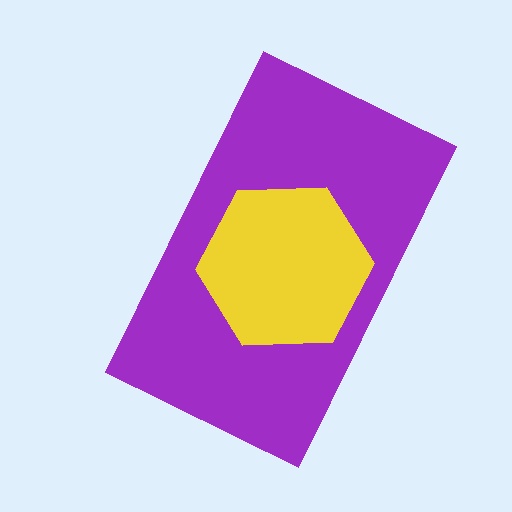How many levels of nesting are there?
2.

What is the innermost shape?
The yellow hexagon.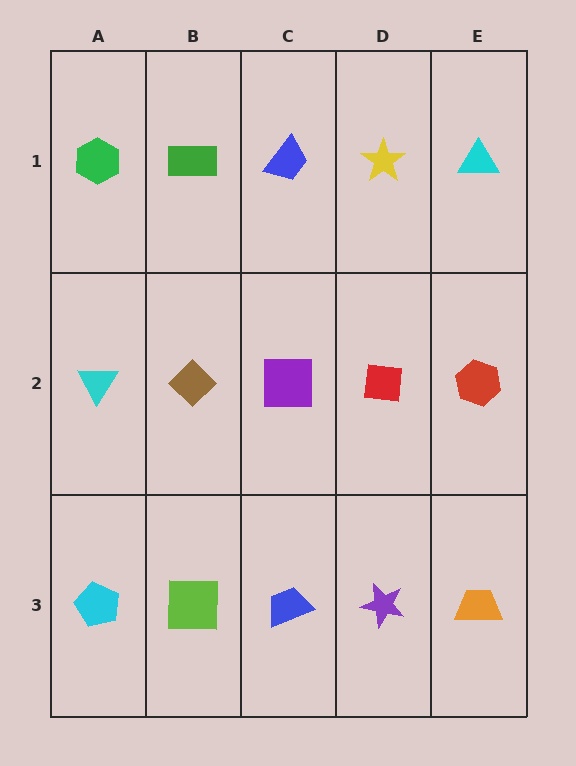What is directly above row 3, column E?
A red hexagon.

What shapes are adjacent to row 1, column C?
A purple square (row 2, column C), a green rectangle (row 1, column B), a yellow star (row 1, column D).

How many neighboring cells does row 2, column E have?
3.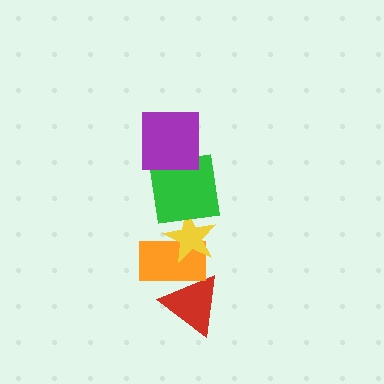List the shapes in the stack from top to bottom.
From top to bottom: the purple square, the green square, the yellow star, the orange rectangle, the red triangle.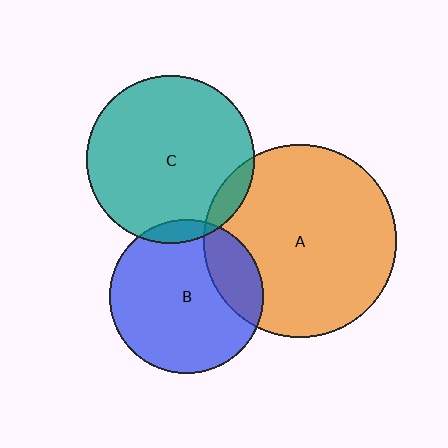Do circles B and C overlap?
Yes.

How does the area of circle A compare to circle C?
Approximately 1.3 times.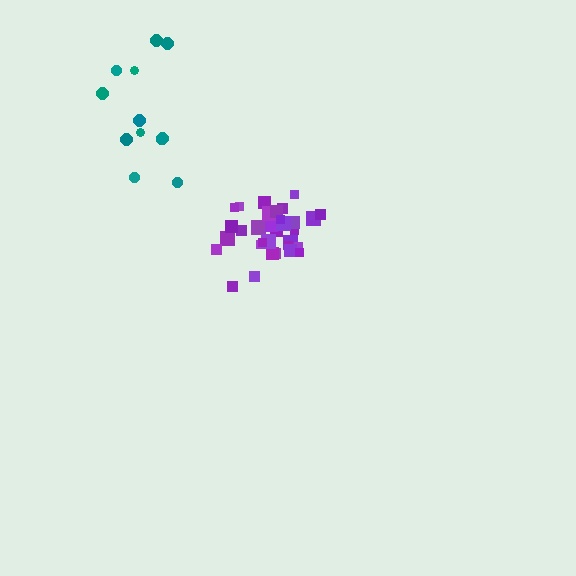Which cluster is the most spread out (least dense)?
Teal.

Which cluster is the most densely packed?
Purple.